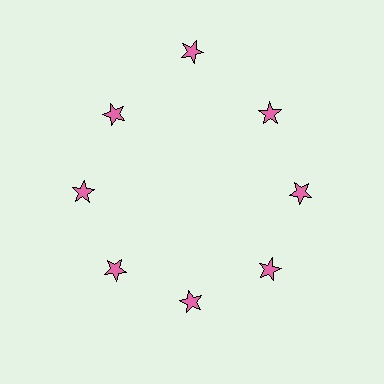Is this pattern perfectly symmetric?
No. The 8 pink stars are arranged in a ring, but one element near the 12 o'clock position is pushed outward from the center, breaking the 8-fold rotational symmetry.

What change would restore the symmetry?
The symmetry would be restored by moving it inward, back onto the ring so that all 8 stars sit at equal angles and equal distance from the center.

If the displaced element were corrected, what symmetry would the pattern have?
It would have 8-fold rotational symmetry — the pattern would map onto itself every 45 degrees.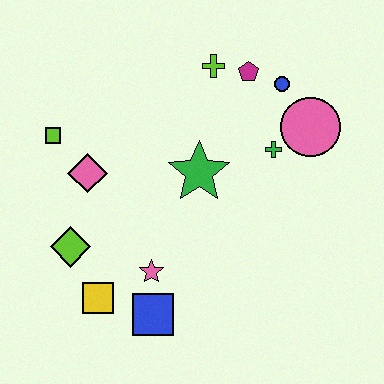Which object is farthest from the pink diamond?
The pink circle is farthest from the pink diamond.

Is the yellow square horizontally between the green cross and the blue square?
No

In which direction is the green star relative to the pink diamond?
The green star is to the right of the pink diamond.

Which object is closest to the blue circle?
The magenta pentagon is closest to the blue circle.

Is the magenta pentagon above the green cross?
Yes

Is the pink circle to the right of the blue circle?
Yes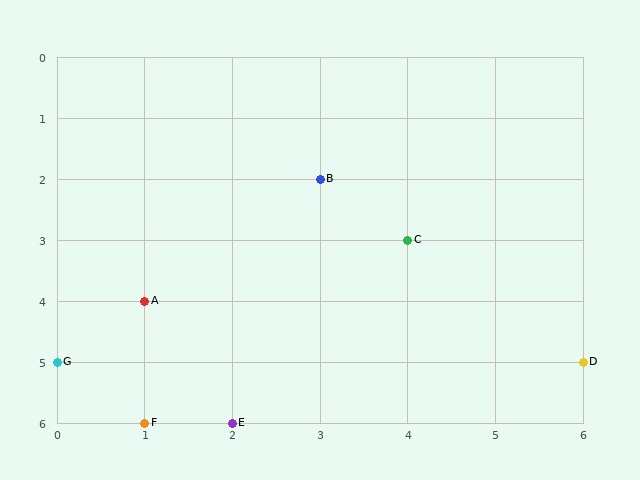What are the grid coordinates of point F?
Point F is at grid coordinates (1, 6).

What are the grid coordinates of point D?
Point D is at grid coordinates (6, 5).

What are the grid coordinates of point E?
Point E is at grid coordinates (2, 6).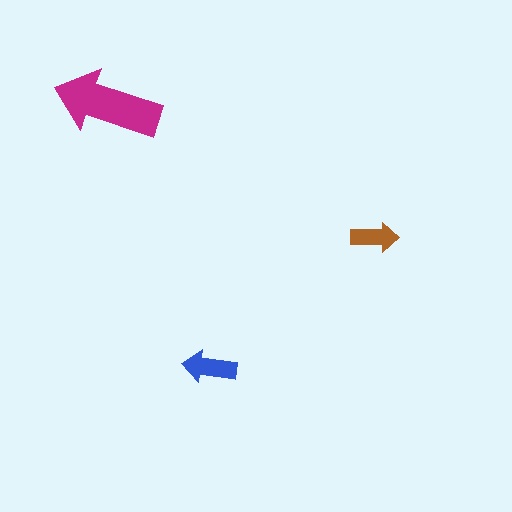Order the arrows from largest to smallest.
the magenta one, the blue one, the brown one.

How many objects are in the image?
There are 3 objects in the image.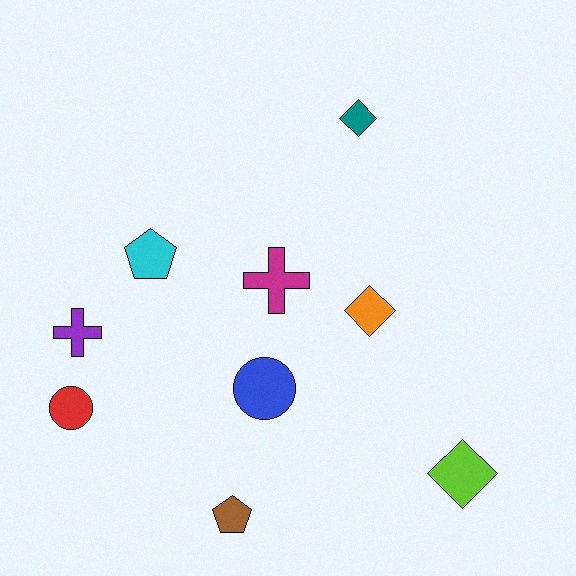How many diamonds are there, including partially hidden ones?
There are 3 diamonds.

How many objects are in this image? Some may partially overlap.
There are 9 objects.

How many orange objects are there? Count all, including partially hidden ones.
There is 1 orange object.